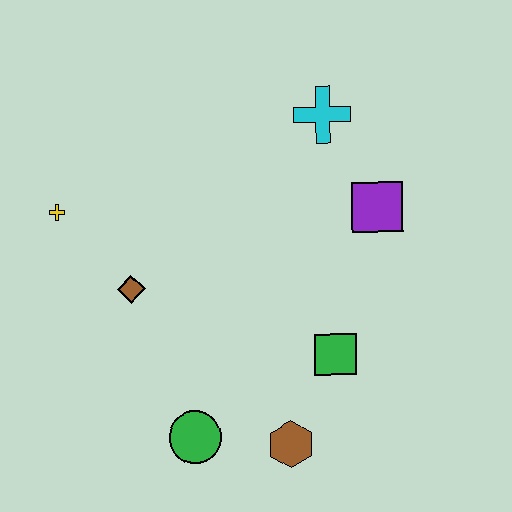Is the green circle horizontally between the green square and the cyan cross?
No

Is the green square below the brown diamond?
Yes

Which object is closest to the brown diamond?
The yellow cross is closest to the brown diamond.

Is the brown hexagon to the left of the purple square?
Yes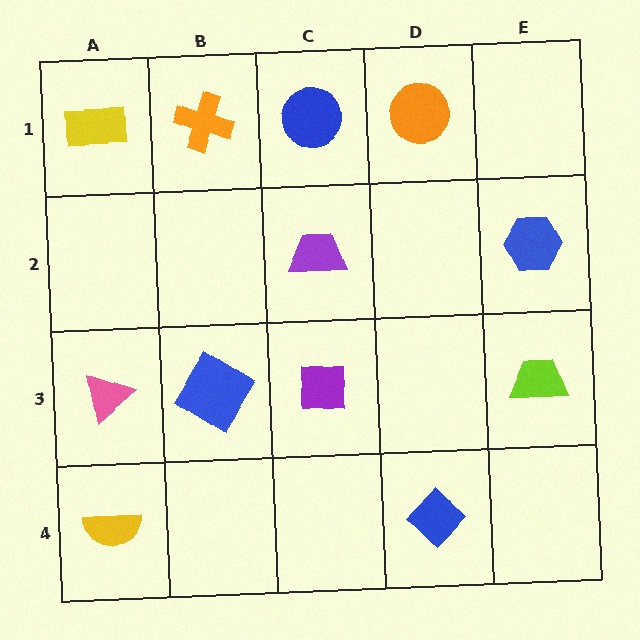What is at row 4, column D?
A blue diamond.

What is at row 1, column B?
An orange cross.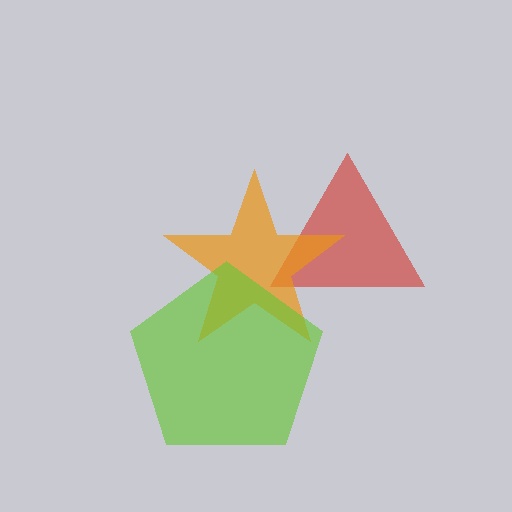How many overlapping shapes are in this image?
There are 3 overlapping shapes in the image.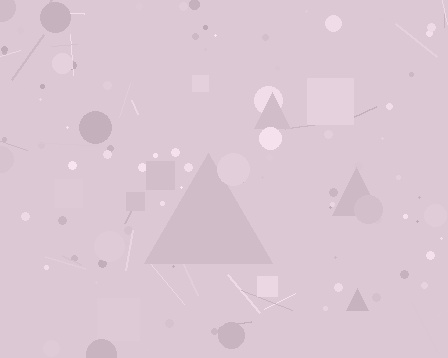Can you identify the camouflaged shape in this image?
The camouflaged shape is a triangle.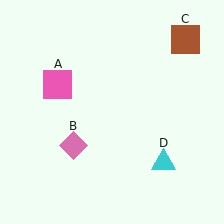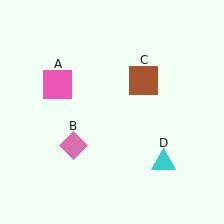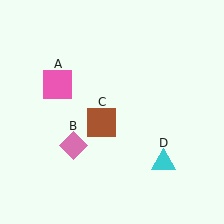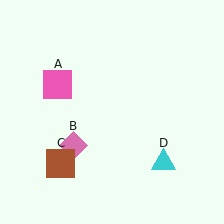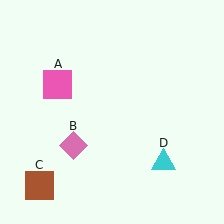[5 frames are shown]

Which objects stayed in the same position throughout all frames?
Pink square (object A) and pink diamond (object B) and cyan triangle (object D) remained stationary.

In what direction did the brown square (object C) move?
The brown square (object C) moved down and to the left.